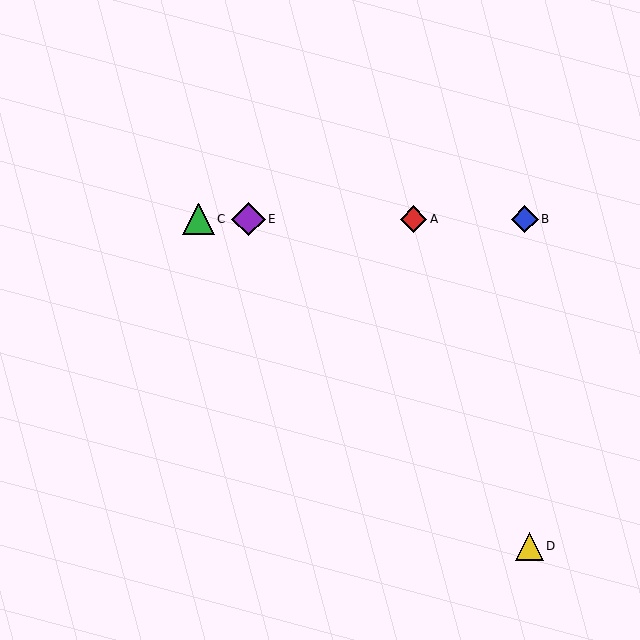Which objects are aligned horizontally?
Objects A, B, C, E are aligned horizontally.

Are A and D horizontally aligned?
No, A is at y≈219 and D is at y≈546.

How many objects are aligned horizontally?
4 objects (A, B, C, E) are aligned horizontally.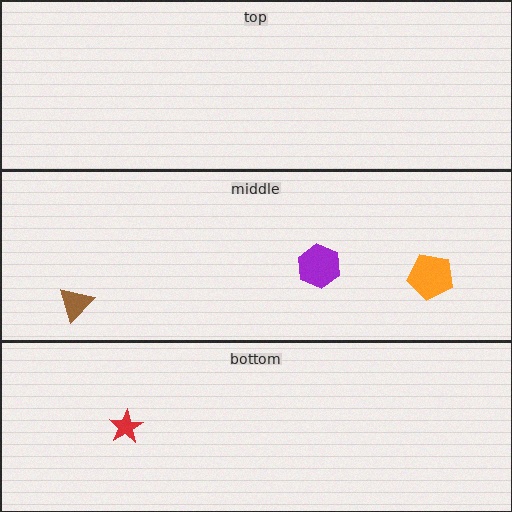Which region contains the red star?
The bottom region.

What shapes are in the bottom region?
The red star.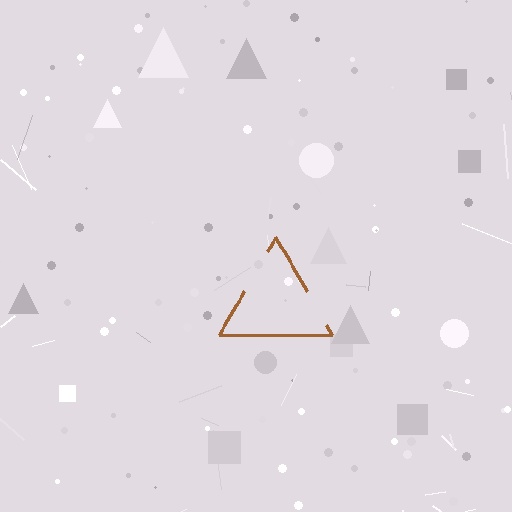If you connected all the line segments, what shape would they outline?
They would outline a triangle.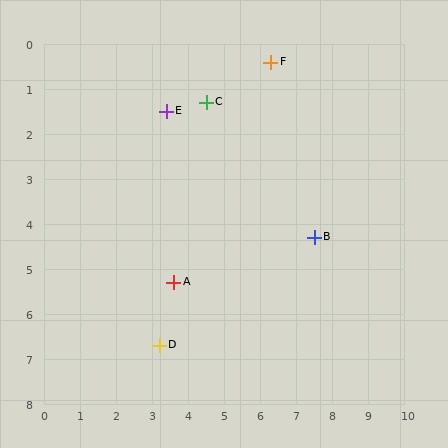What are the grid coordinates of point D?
Point D is at approximately (3.2, 6.7).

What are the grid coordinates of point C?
Point C is at approximately (4.5, 1.3).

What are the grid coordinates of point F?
Point F is at approximately (6.3, 0.4).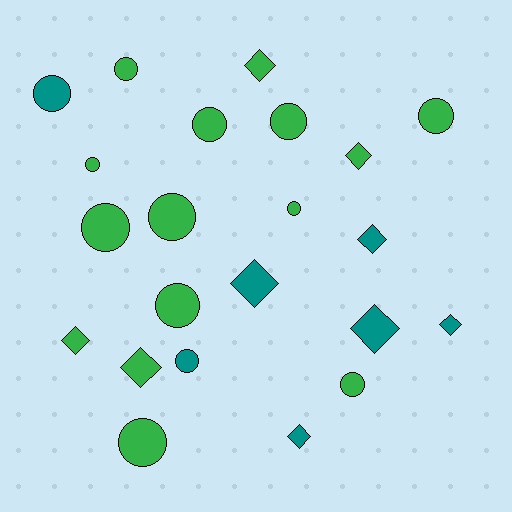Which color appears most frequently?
Green, with 15 objects.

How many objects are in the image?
There are 22 objects.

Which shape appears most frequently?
Circle, with 13 objects.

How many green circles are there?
There are 11 green circles.